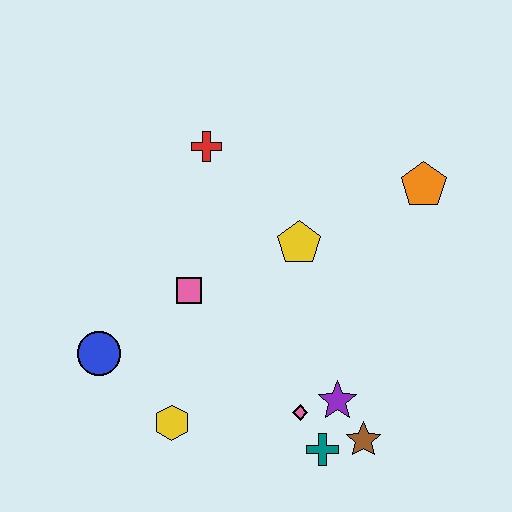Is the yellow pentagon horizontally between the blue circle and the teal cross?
Yes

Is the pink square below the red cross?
Yes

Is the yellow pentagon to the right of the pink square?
Yes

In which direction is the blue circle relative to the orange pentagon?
The blue circle is to the left of the orange pentagon.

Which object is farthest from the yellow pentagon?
The blue circle is farthest from the yellow pentagon.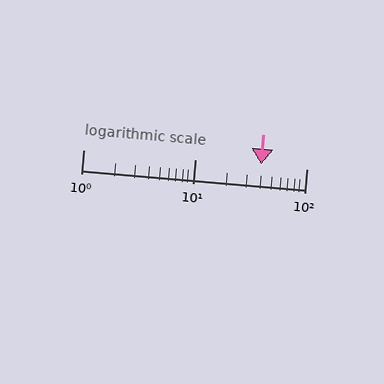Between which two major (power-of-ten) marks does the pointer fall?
The pointer is between 10 and 100.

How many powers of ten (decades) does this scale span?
The scale spans 2 decades, from 1 to 100.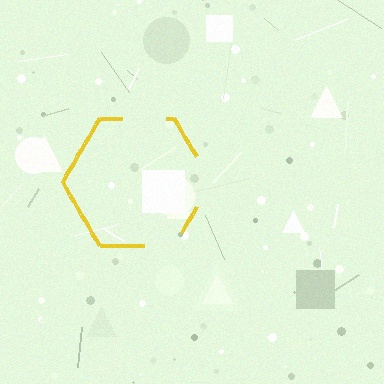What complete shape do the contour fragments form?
The contour fragments form a hexagon.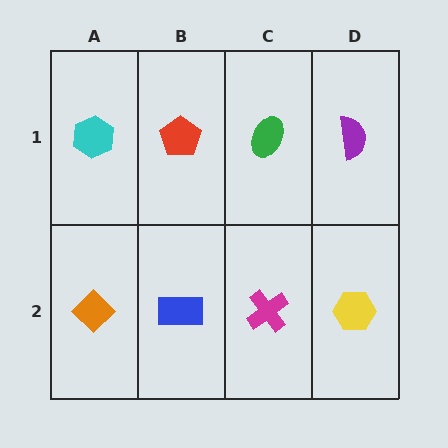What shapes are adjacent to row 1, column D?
A yellow hexagon (row 2, column D), a green ellipse (row 1, column C).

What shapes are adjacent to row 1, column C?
A magenta cross (row 2, column C), a red pentagon (row 1, column B), a purple semicircle (row 1, column D).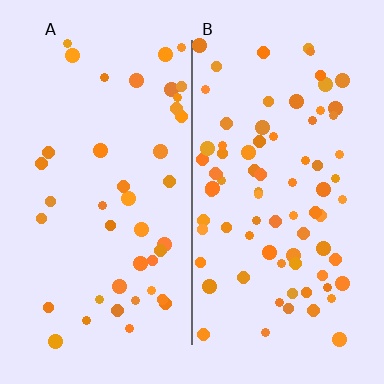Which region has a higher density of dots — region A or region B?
B (the right).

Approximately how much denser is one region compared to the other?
Approximately 1.9× — region B over region A.